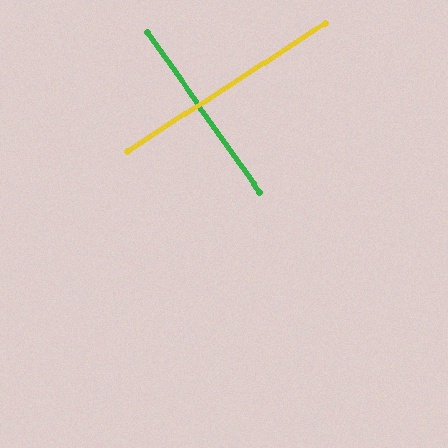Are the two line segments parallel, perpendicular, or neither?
Perpendicular — they meet at approximately 88°.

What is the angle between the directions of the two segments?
Approximately 88 degrees.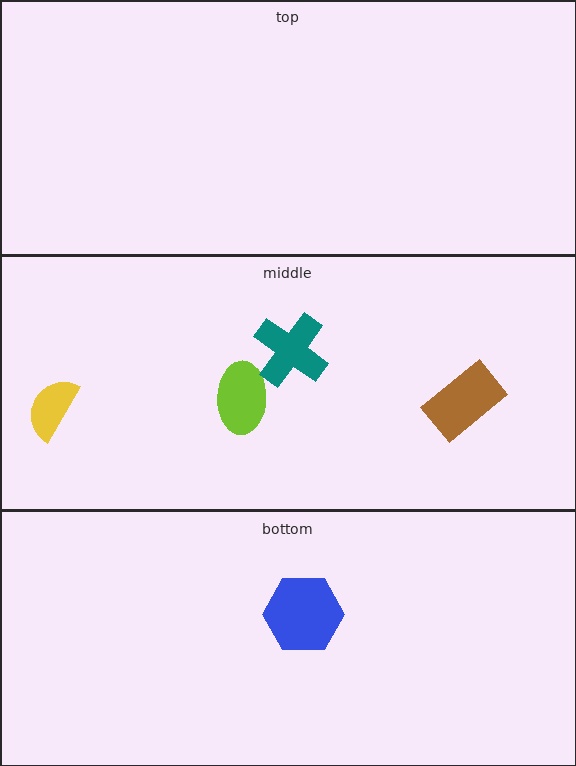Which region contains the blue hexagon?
The bottom region.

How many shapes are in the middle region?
4.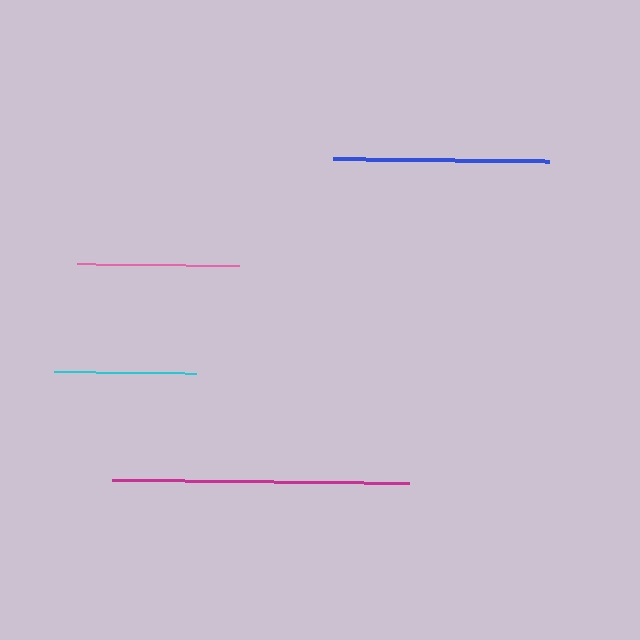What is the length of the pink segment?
The pink segment is approximately 163 pixels long.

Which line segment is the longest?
The magenta line is the longest at approximately 297 pixels.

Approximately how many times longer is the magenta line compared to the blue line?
The magenta line is approximately 1.4 times the length of the blue line.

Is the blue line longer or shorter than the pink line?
The blue line is longer than the pink line.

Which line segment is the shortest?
The cyan line is the shortest at approximately 142 pixels.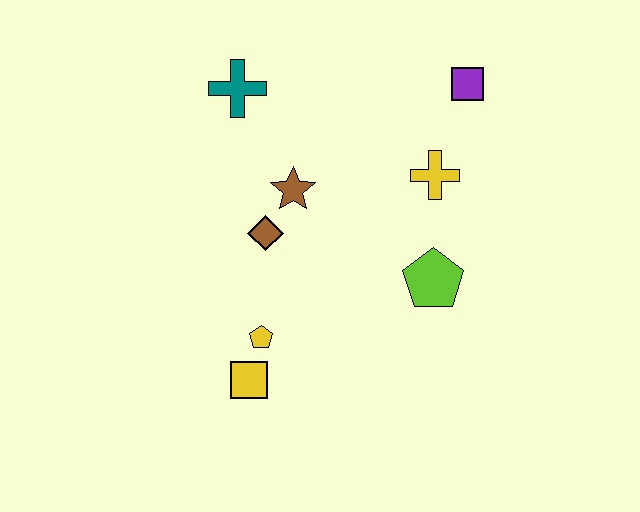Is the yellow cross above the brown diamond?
Yes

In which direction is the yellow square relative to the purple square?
The yellow square is below the purple square.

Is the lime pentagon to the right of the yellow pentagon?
Yes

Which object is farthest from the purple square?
The yellow square is farthest from the purple square.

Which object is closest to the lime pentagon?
The yellow cross is closest to the lime pentagon.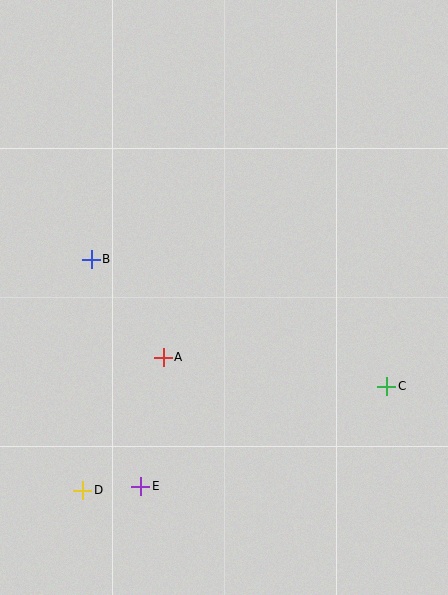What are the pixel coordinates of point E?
Point E is at (141, 486).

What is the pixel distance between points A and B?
The distance between A and B is 121 pixels.